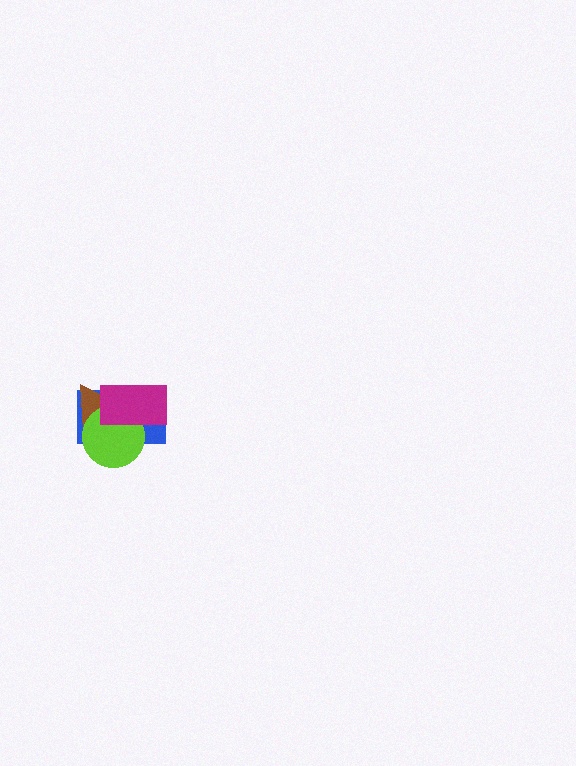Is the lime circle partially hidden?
Yes, it is partially covered by another shape.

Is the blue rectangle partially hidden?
Yes, it is partially covered by another shape.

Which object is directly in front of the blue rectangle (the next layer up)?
The brown triangle is directly in front of the blue rectangle.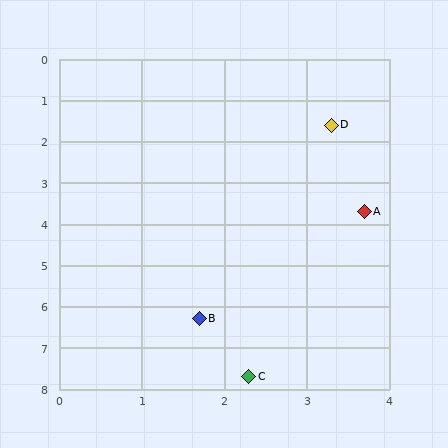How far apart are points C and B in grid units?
Points C and B are about 1.5 grid units apart.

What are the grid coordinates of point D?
Point D is at approximately (3.3, 1.6).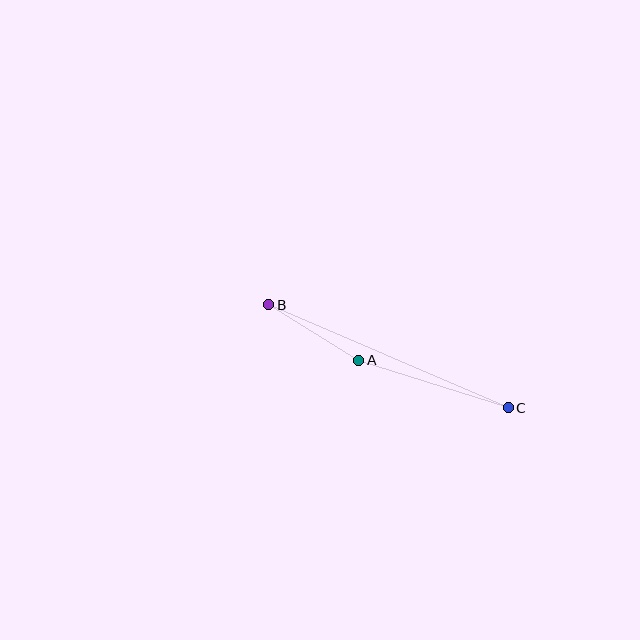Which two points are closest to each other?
Points A and B are closest to each other.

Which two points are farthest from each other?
Points B and C are farthest from each other.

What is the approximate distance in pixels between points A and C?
The distance between A and C is approximately 157 pixels.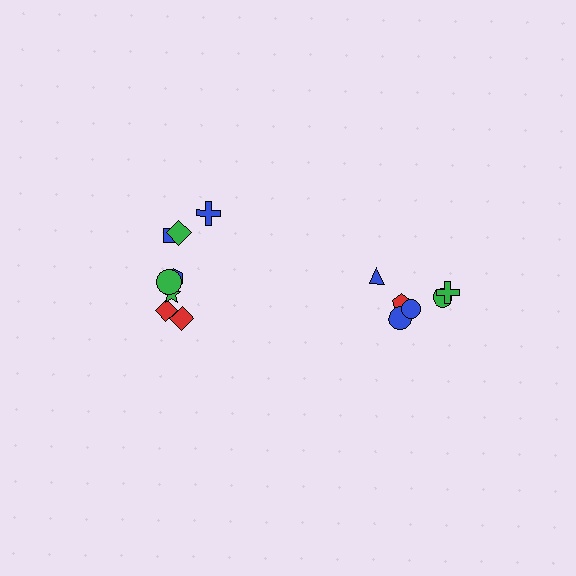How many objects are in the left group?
There are 8 objects.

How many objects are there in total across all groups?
There are 14 objects.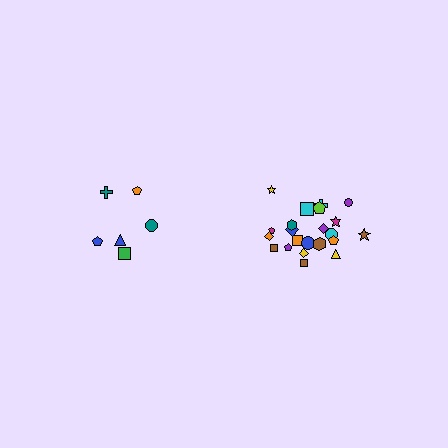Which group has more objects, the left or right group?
The right group.